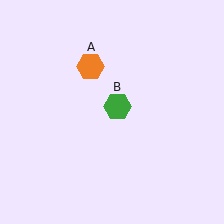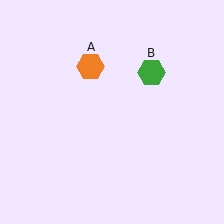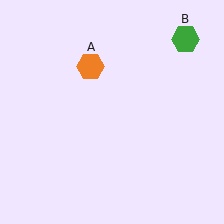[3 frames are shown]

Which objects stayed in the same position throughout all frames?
Orange hexagon (object A) remained stationary.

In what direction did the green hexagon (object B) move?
The green hexagon (object B) moved up and to the right.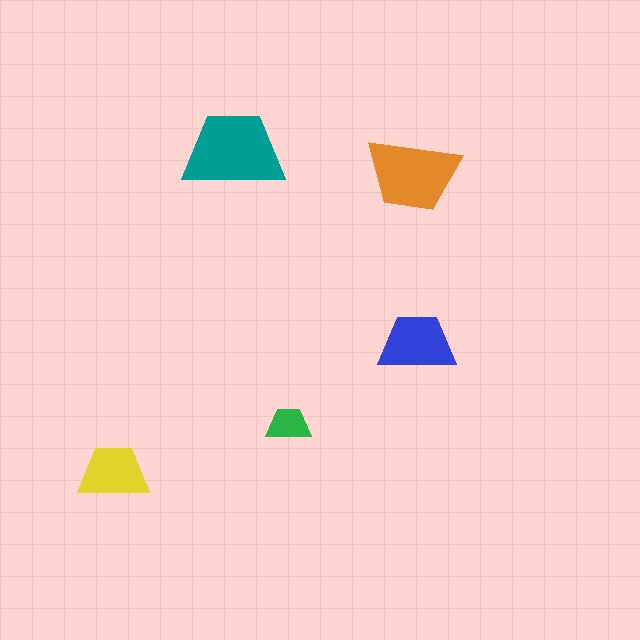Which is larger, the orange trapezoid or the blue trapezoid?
The orange one.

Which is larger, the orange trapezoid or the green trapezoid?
The orange one.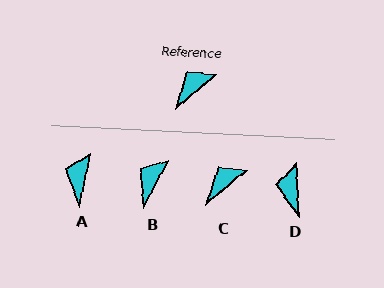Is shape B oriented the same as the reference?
No, it is off by about 23 degrees.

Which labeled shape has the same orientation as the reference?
C.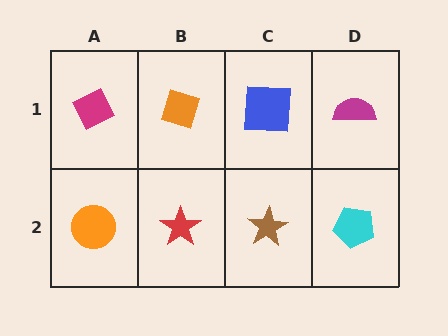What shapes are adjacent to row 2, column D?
A magenta semicircle (row 1, column D), a brown star (row 2, column C).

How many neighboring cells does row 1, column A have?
2.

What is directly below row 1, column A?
An orange circle.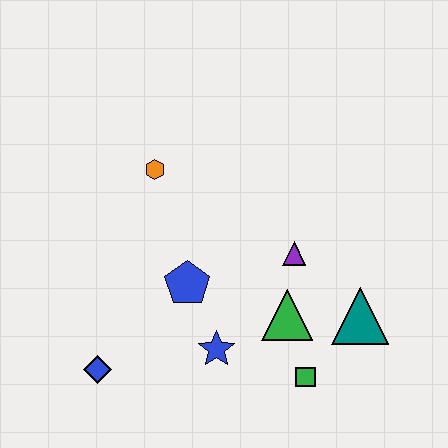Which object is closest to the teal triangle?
The green triangle is closest to the teal triangle.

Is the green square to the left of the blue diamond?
No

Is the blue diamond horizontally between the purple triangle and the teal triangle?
No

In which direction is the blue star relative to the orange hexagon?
The blue star is below the orange hexagon.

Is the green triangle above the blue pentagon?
No